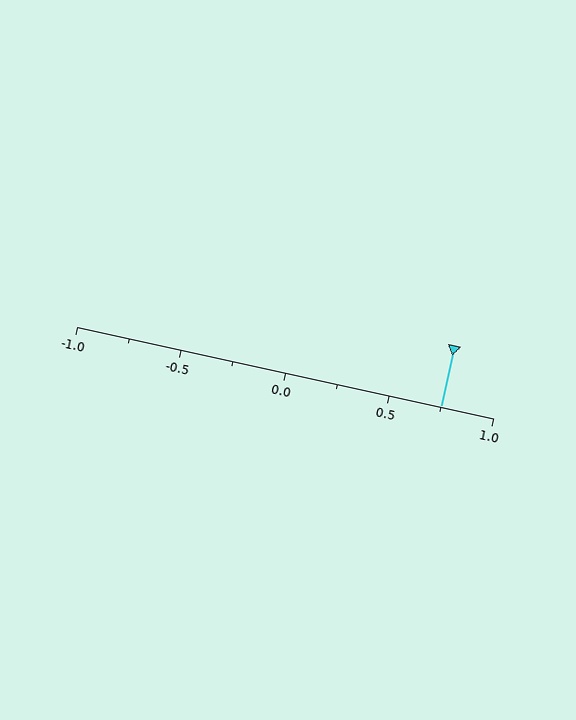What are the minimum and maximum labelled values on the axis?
The axis runs from -1.0 to 1.0.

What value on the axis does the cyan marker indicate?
The marker indicates approximately 0.75.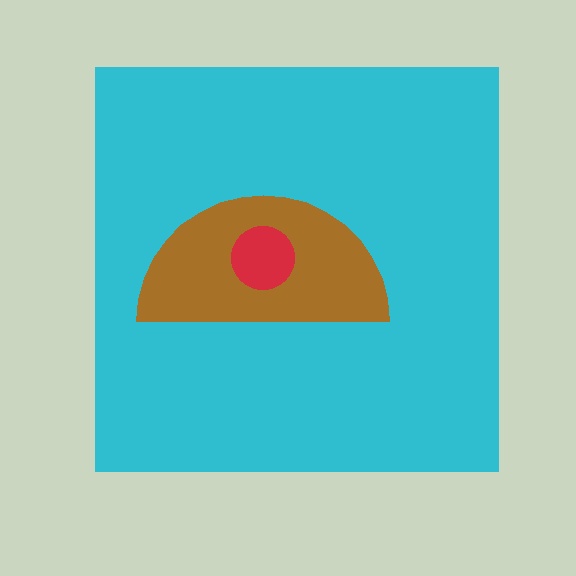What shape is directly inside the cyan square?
The brown semicircle.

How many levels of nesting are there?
3.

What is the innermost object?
The red circle.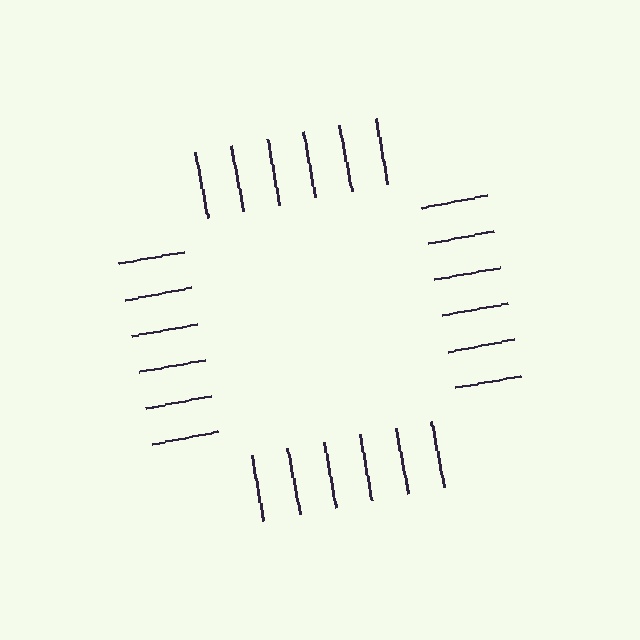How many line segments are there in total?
24 — 6 along each of the 4 edges.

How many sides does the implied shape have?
4 sides — the line-ends trace a square.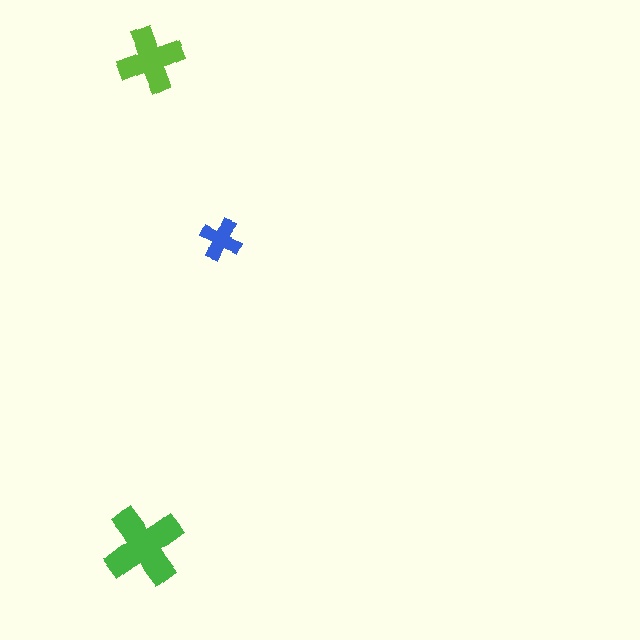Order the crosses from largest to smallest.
the green one, the lime one, the blue one.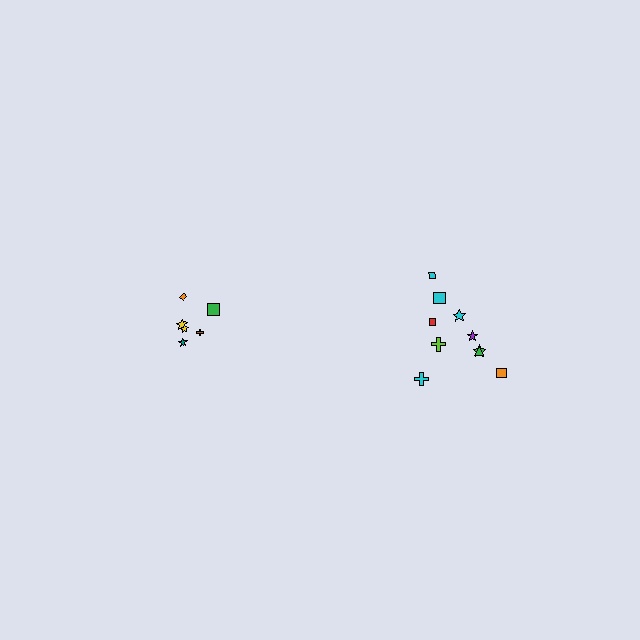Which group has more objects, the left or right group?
The right group.